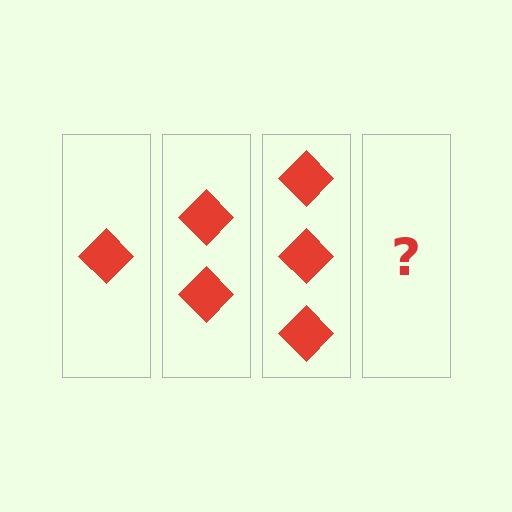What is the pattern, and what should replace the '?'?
The pattern is that each step adds one more diamond. The '?' should be 4 diamonds.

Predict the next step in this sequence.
The next step is 4 diamonds.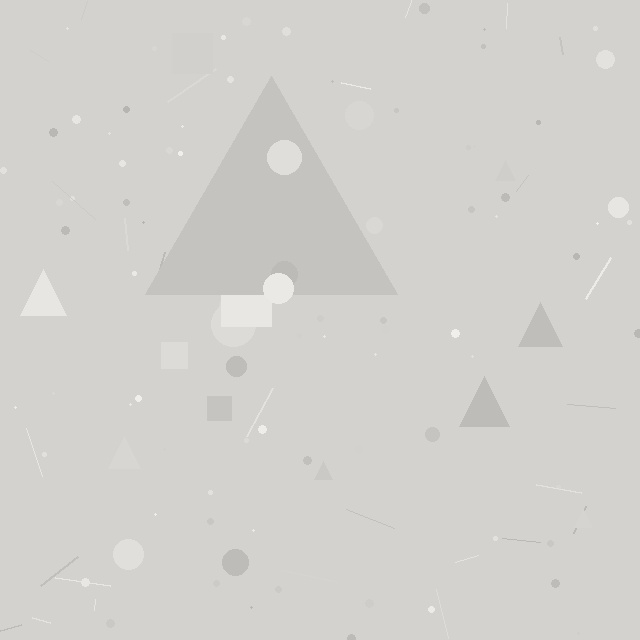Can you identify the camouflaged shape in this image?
The camouflaged shape is a triangle.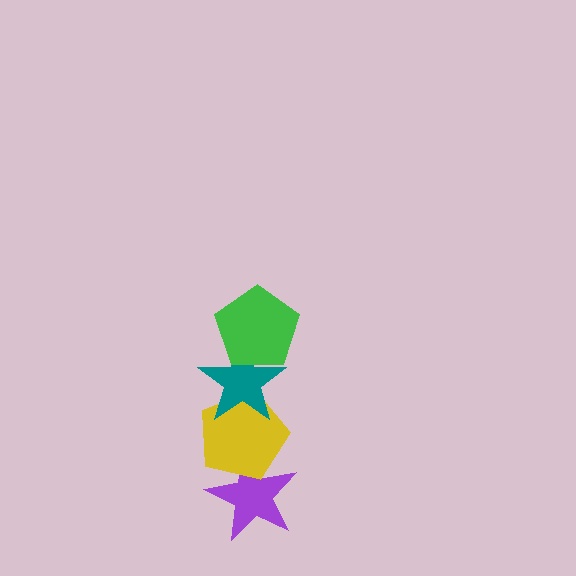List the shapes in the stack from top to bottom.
From top to bottom: the green pentagon, the teal star, the yellow pentagon, the purple star.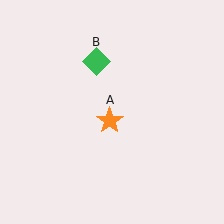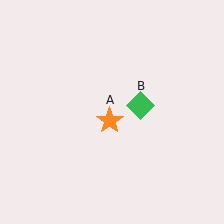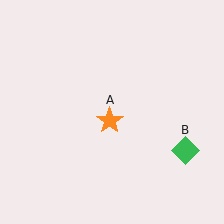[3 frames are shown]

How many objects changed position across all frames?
1 object changed position: green diamond (object B).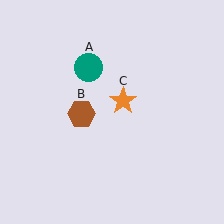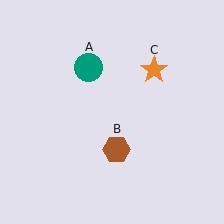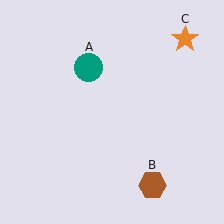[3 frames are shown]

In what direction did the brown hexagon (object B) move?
The brown hexagon (object B) moved down and to the right.